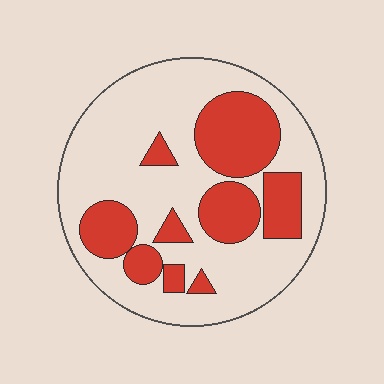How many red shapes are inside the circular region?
9.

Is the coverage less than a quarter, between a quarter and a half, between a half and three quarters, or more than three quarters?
Between a quarter and a half.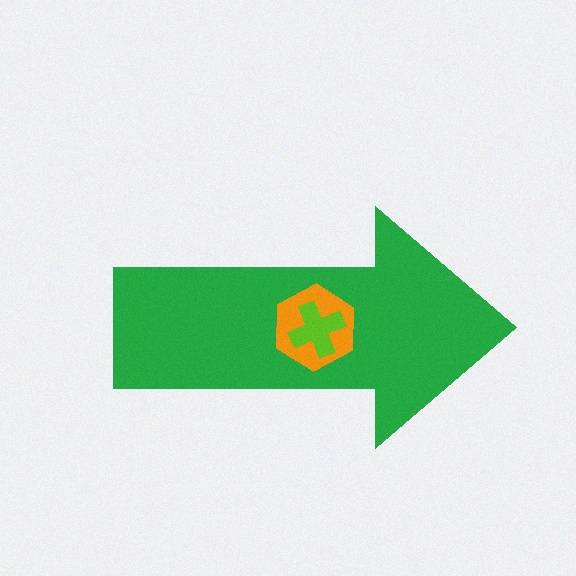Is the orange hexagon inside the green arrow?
Yes.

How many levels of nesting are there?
3.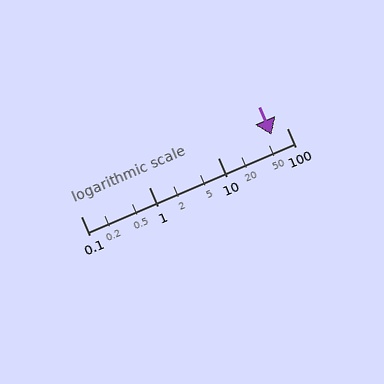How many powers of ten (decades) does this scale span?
The scale spans 3 decades, from 0.1 to 100.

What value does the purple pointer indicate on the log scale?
The pointer indicates approximately 61.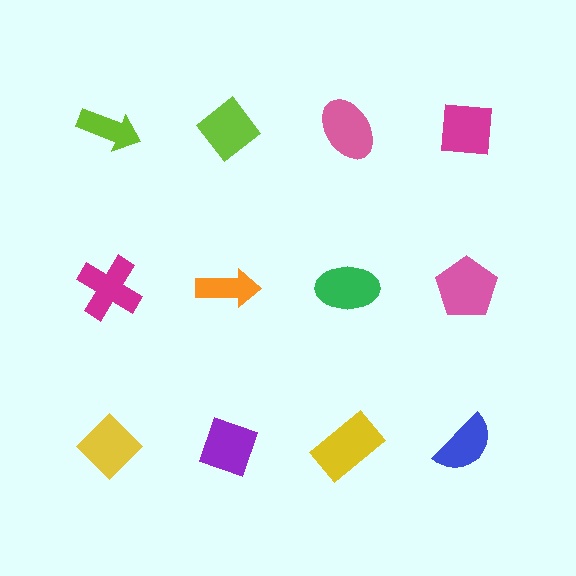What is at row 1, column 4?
A magenta square.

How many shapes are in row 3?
4 shapes.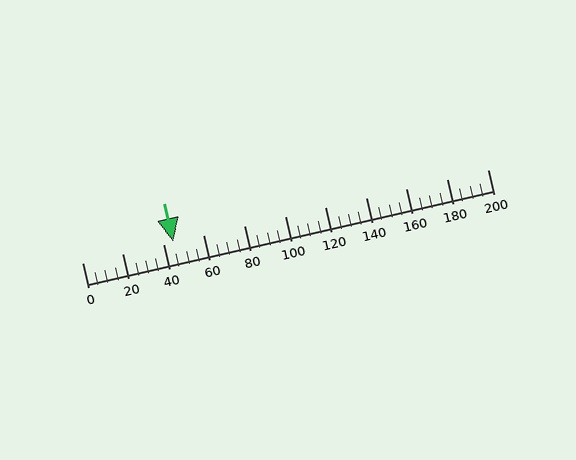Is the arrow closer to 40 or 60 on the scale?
The arrow is closer to 40.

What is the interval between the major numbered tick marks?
The major tick marks are spaced 20 units apart.